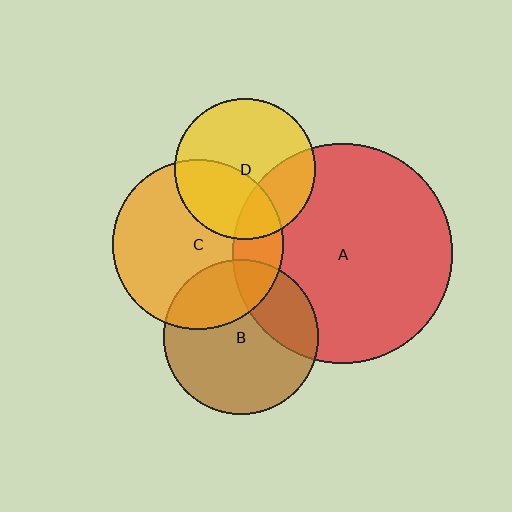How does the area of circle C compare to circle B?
Approximately 1.2 times.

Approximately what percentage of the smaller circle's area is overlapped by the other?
Approximately 30%.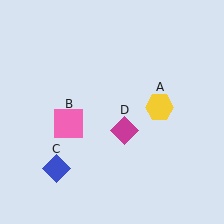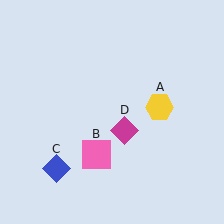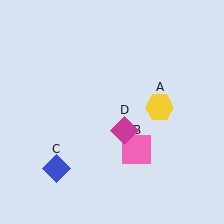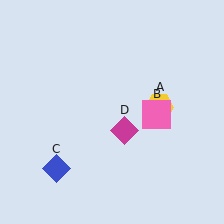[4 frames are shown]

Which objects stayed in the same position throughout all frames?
Yellow hexagon (object A) and blue diamond (object C) and magenta diamond (object D) remained stationary.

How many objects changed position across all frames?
1 object changed position: pink square (object B).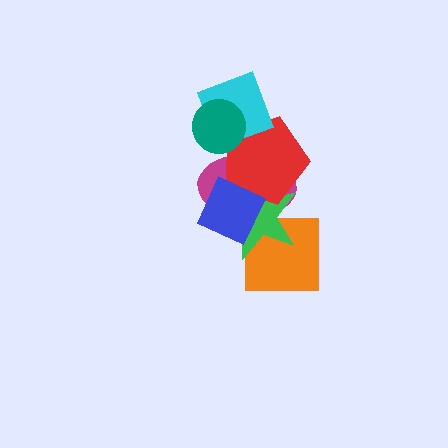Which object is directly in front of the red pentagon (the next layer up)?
The cyan diamond is directly in front of the red pentagon.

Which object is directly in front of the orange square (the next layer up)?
The magenta ellipse is directly in front of the orange square.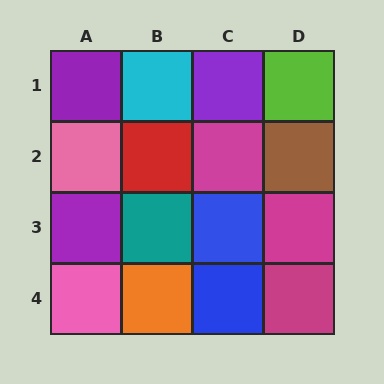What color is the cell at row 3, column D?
Magenta.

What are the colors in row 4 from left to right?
Pink, orange, blue, magenta.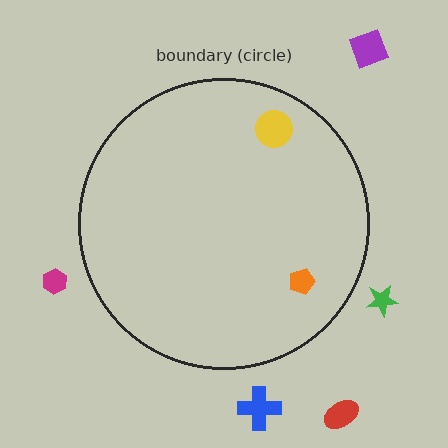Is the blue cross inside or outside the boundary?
Outside.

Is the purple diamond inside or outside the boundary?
Outside.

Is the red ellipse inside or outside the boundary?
Outside.